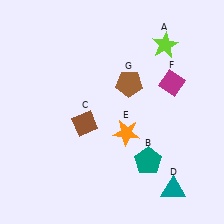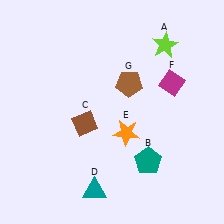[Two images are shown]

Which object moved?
The teal triangle (D) moved left.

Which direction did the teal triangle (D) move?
The teal triangle (D) moved left.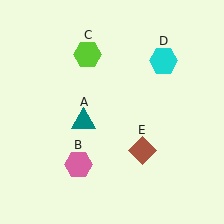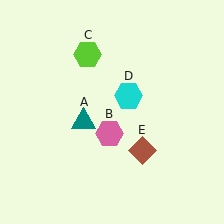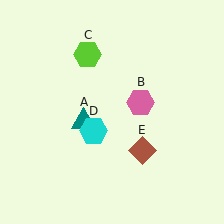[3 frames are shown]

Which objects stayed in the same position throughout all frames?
Teal triangle (object A) and lime hexagon (object C) and brown diamond (object E) remained stationary.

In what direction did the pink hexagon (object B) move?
The pink hexagon (object B) moved up and to the right.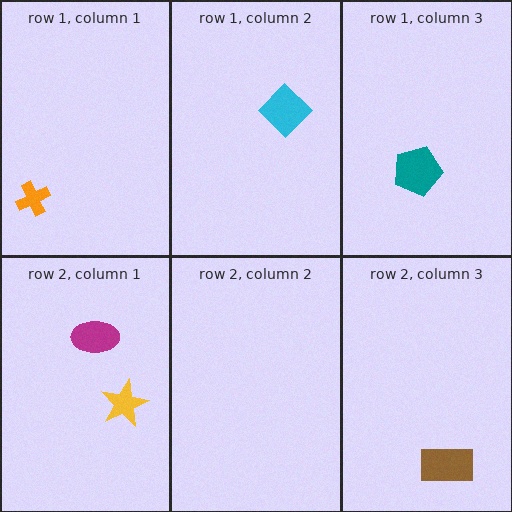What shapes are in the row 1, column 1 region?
The orange cross.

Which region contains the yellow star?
The row 2, column 1 region.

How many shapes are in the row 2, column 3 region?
1.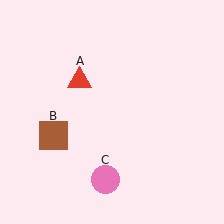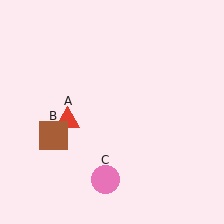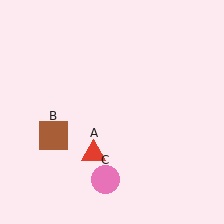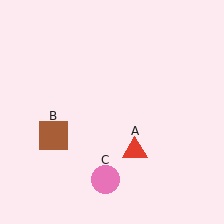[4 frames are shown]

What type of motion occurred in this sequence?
The red triangle (object A) rotated counterclockwise around the center of the scene.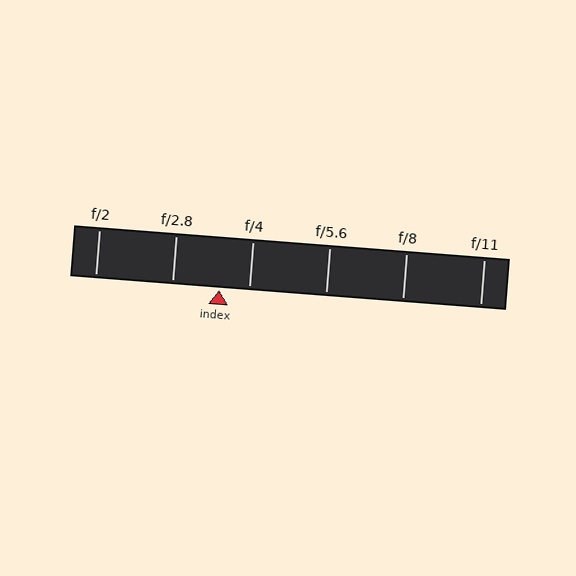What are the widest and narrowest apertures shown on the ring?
The widest aperture shown is f/2 and the narrowest is f/11.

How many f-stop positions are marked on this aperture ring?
There are 6 f-stop positions marked.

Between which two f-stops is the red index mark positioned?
The index mark is between f/2.8 and f/4.